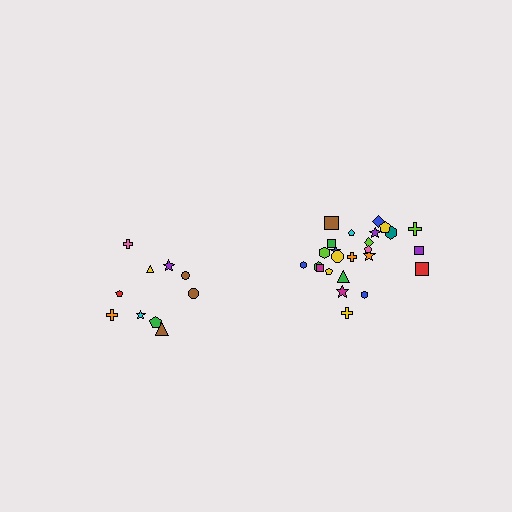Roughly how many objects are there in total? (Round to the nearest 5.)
Roughly 35 objects in total.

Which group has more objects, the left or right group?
The right group.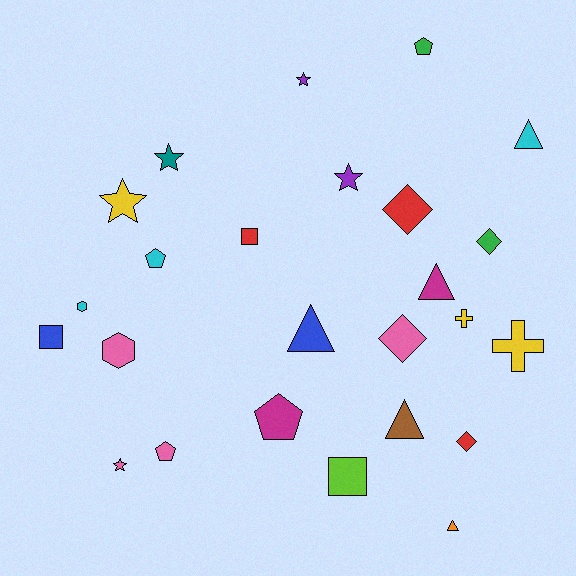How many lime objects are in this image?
There is 1 lime object.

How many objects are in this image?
There are 25 objects.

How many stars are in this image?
There are 5 stars.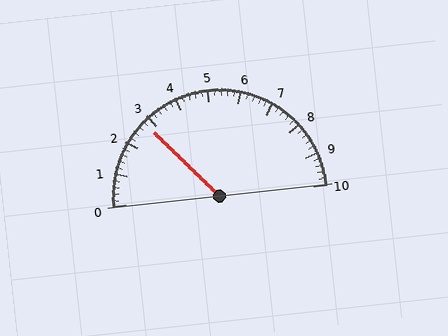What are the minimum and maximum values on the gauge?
The gauge ranges from 0 to 10.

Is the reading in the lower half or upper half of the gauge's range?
The reading is in the lower half of the range (0 to 10).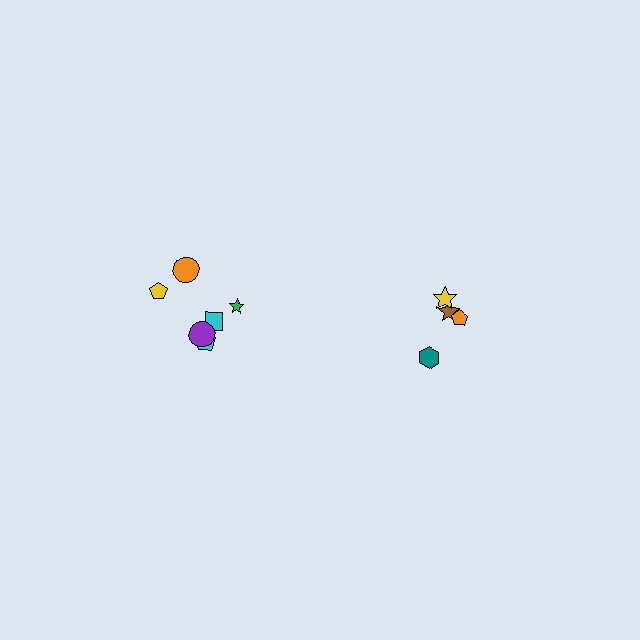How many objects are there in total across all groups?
There are 10 objects.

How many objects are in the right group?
There are 4 objects.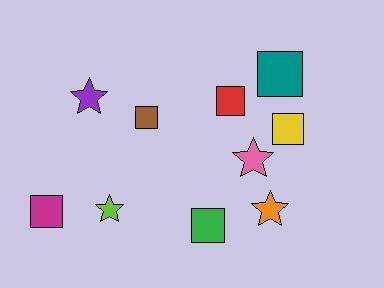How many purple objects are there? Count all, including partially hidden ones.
There is 1 purple object.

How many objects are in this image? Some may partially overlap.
There are 10 objects.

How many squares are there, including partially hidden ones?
There are 6 squares.